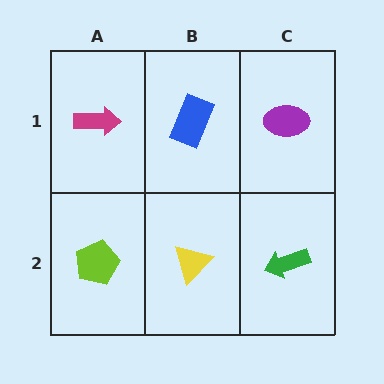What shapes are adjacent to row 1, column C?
A green arrow (row 2, column C), a blue rectangle (row 1, column B).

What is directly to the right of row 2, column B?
A green arrow.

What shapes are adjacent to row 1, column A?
A lime pentagon (row 2, column A), a blue rectangle (row 1, column B).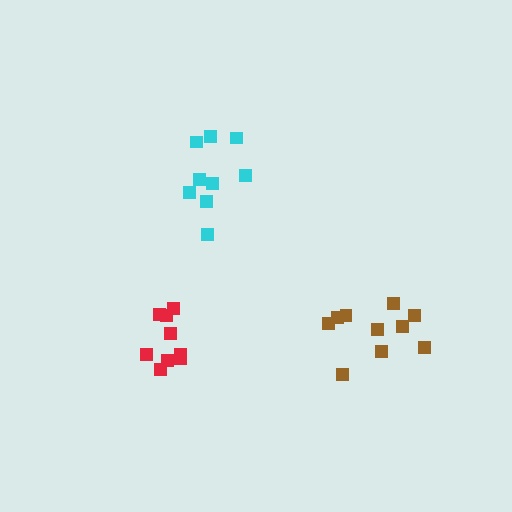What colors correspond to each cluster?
The clusters are colored: red, brown, cyan.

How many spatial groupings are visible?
There are 3 spatial groupings.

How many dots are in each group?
Group 1: 9 dots, Group 2: 10 dots, Group 3: 9 dots (28 total).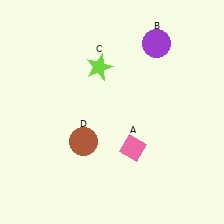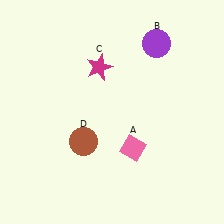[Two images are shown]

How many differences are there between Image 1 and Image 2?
There is 1 difference between the two images.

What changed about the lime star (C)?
In Image 1, C is lime. In Image 2, it changed to magenta.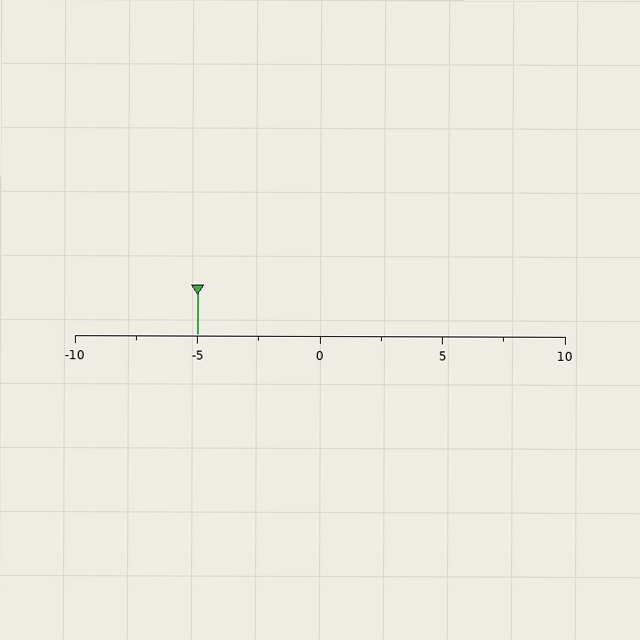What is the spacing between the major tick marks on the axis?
The major ticks are spaced 5 apart.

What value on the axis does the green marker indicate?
The marker indicates approximately -5.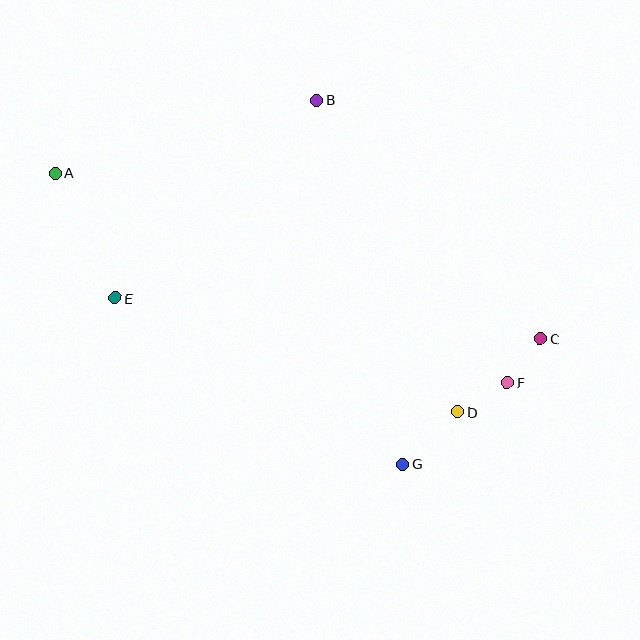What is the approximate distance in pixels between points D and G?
The distance between D and G is approximately 76 pixels.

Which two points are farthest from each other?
Points A and C are farthest from each other.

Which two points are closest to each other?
Points C and F are closest to each other.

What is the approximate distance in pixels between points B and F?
The distance between B and F is approximately 340 pixels.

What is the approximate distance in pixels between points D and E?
The distance between D and E is approximately 361 pixels.